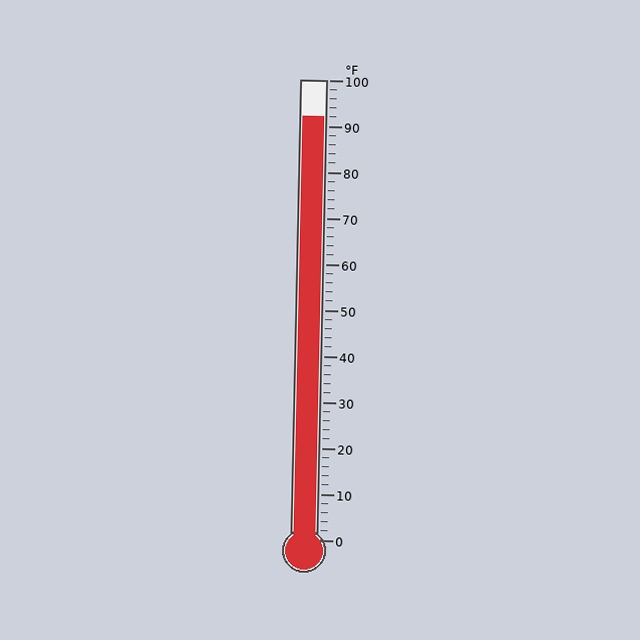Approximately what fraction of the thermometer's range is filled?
The thermometer is filled to approximately 90% of its range.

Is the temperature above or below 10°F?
The temperature is above 10°F.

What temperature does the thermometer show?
The thermometer shows approximately 92°F.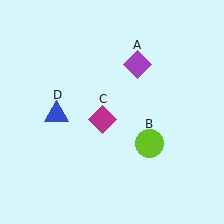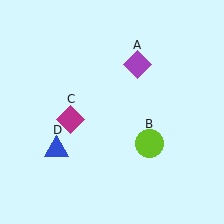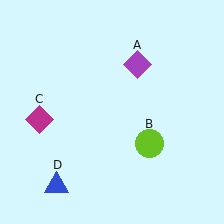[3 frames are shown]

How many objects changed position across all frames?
2 objects changed position: magenta diamond (object C), blue triangle (object D).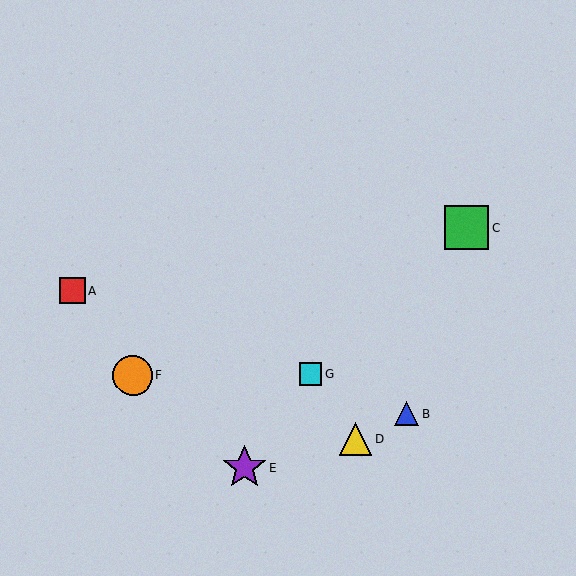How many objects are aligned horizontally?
2 objects (F, G) are aligned horizontally.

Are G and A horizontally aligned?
No, G is at y≈374 and A is at y≈291.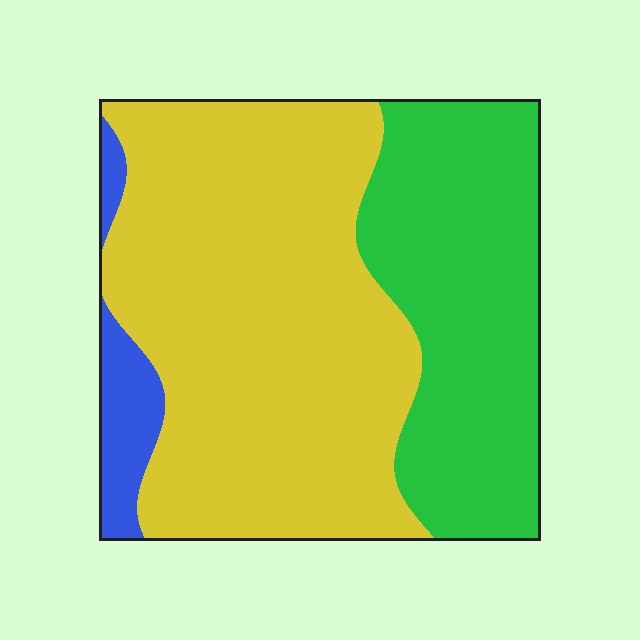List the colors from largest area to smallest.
From largest to smallest: yellow, green, blue.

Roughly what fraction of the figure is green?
Green takes up between a third and a half of the figure.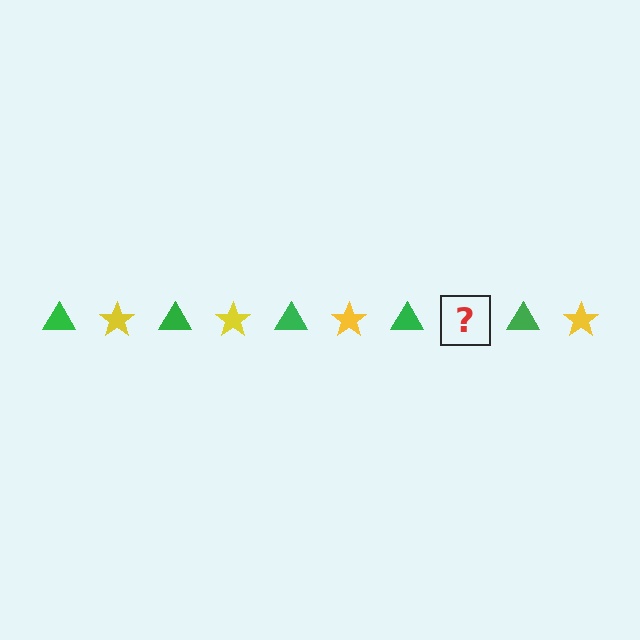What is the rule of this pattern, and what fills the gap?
The rule is that the pattern alternates between green triangle and yellow star. The gap should be filled with a yellow star.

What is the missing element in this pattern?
The missing element is a yellow star.